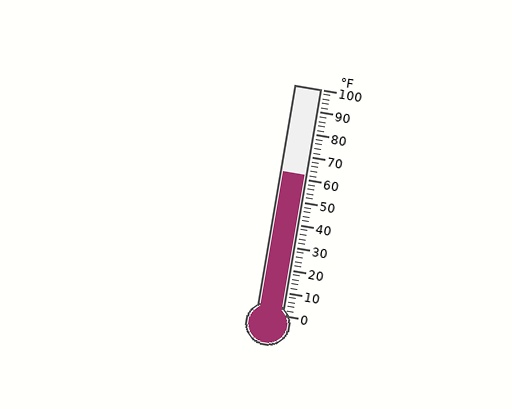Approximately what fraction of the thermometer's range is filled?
The thermometer is filled to approximately 60% of its range.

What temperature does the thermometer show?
The thermometer shows approximately 62°F.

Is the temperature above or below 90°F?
The temperature is below 90°F.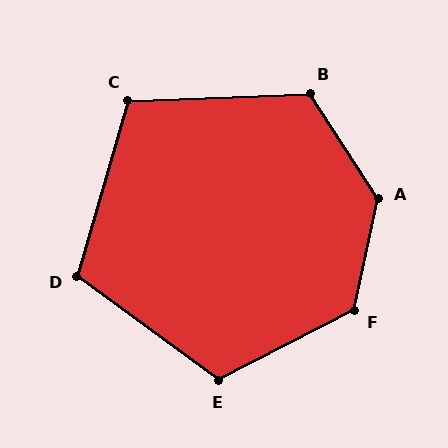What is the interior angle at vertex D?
Approximately 110 degrees (obtuse).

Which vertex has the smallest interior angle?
C, at approximately 108 degrees.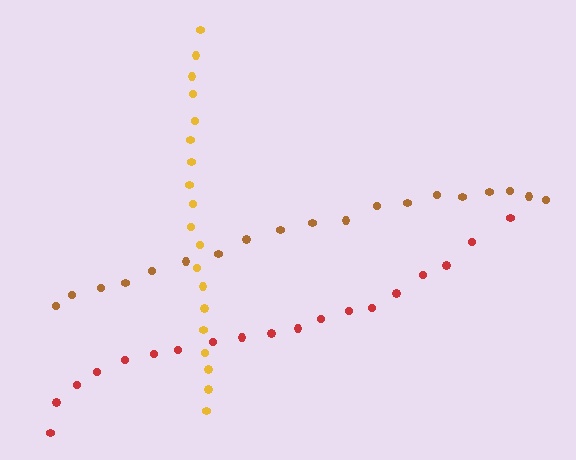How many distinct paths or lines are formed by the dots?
There are 3 distinct paths.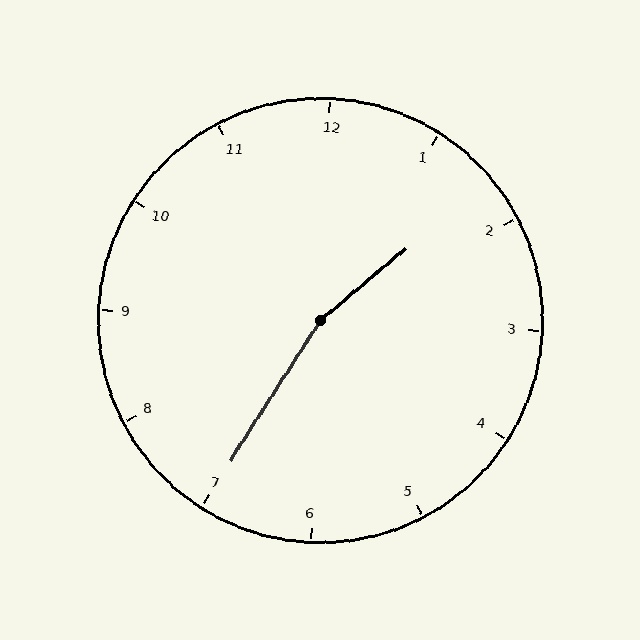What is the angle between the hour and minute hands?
Approximately 162 degrees.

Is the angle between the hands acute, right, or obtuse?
It is obtuse.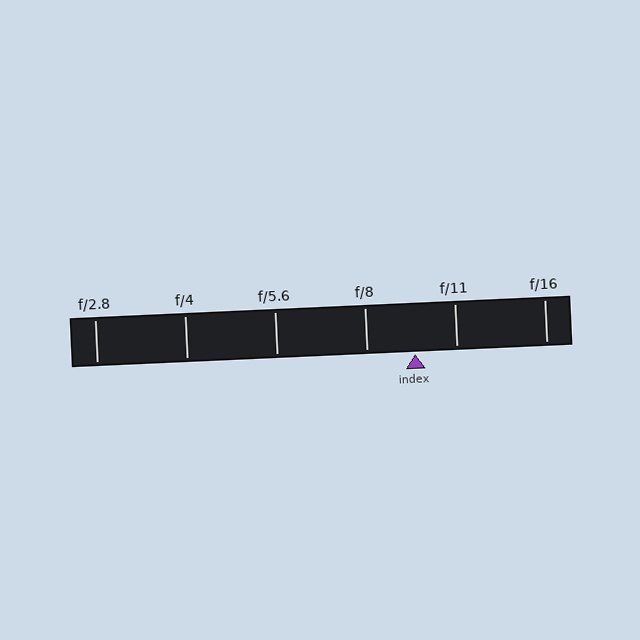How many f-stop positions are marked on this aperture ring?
There are 6 f-stop positions marked.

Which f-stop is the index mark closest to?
The index mark is closest to f/11.